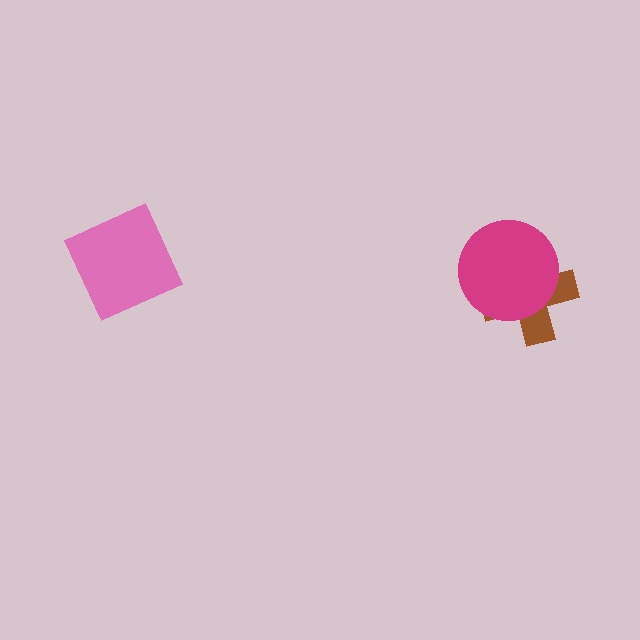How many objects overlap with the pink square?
0 objects overlap with the pink square.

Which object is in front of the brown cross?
The magenta circle is in front of the brown cross.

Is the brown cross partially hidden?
Yes, it is partially covered by another shape.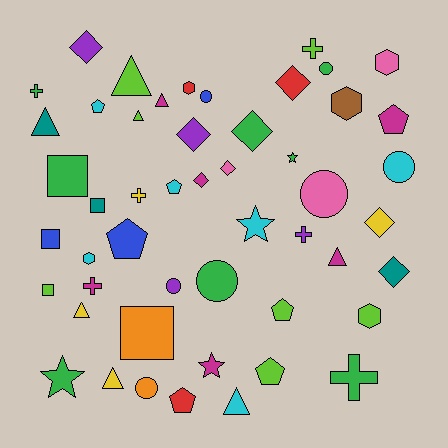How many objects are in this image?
There are 50 objects.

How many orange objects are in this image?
There are 2 orange objects.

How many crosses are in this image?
There are 6 crosses.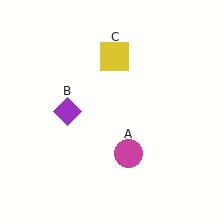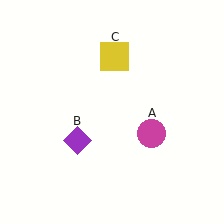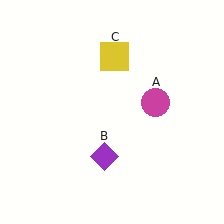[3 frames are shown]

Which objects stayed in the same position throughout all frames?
Yellow square (object C) remained stationary.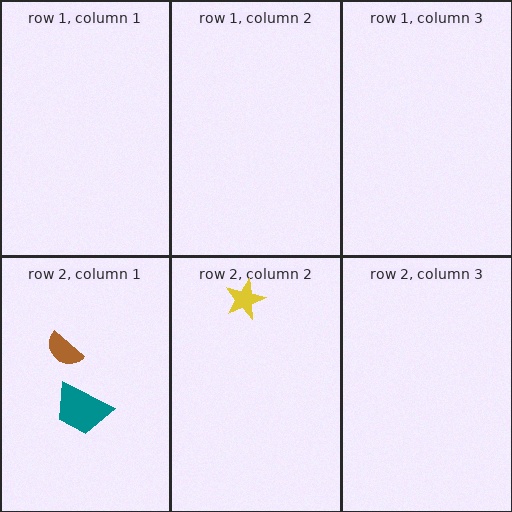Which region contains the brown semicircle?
The row 2, column 1 region.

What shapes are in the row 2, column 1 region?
The brown semicircle, the teal trapezoid.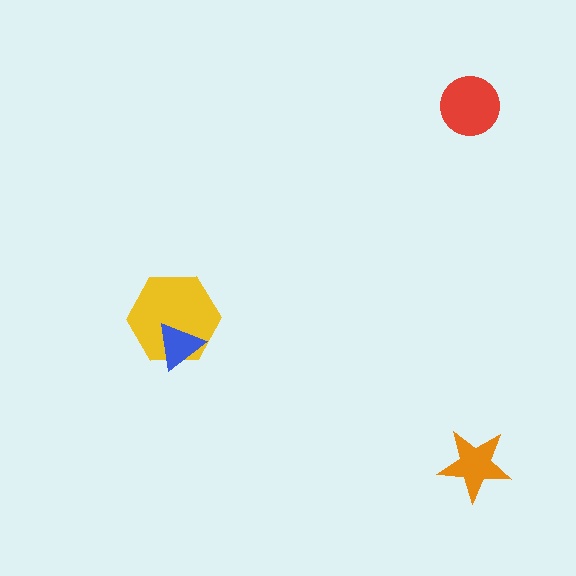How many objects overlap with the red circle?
0 objects overlap with the red circle.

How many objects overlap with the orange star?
0 objects overlap with the orange star.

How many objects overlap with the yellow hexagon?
1 object overlaps with the yellow hexagon.